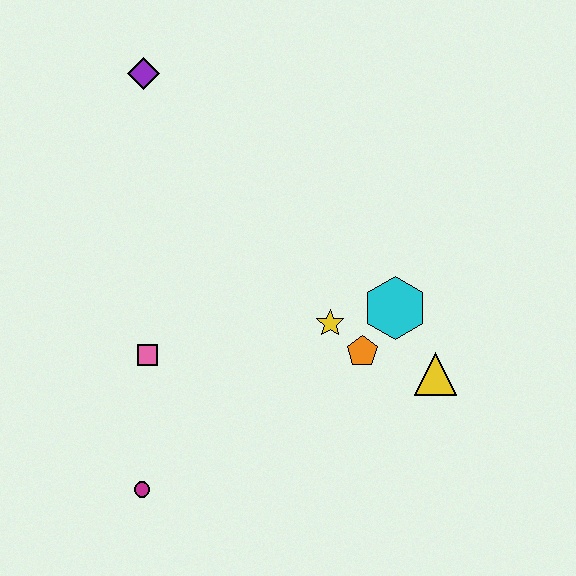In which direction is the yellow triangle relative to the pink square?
The yellow triangle is to the right of the pink square.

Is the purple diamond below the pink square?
No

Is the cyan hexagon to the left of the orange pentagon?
No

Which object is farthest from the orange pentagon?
The purple diamond is farthest from the orange pentagon.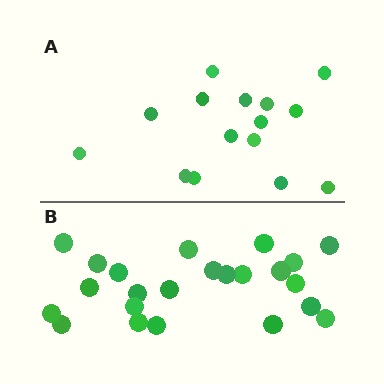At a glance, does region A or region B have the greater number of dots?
Region B (the bottom region) has more dots.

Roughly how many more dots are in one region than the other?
Region B has roughly 8 or so more dots than region A.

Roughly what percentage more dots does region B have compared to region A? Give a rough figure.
About 55% more.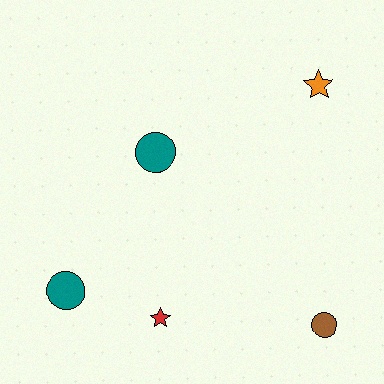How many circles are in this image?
There are 3 circles.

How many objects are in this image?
There are 5 objects.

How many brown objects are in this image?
There is 1 brown object.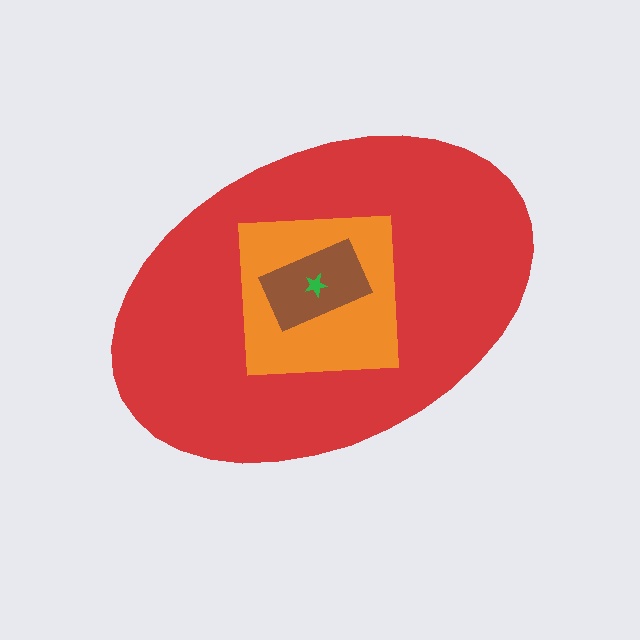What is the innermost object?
The green star.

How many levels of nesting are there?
4.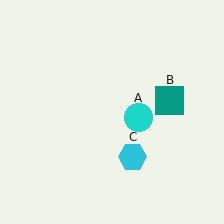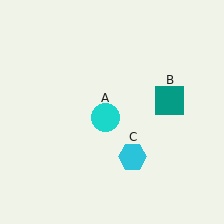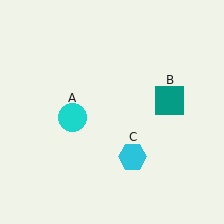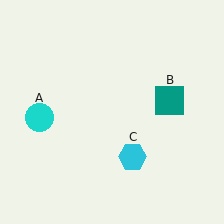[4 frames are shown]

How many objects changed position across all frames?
1 object changed position: cyan circle (object A).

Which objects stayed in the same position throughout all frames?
Teal square (object B) and cyan hexagon (object C) remained stationary.